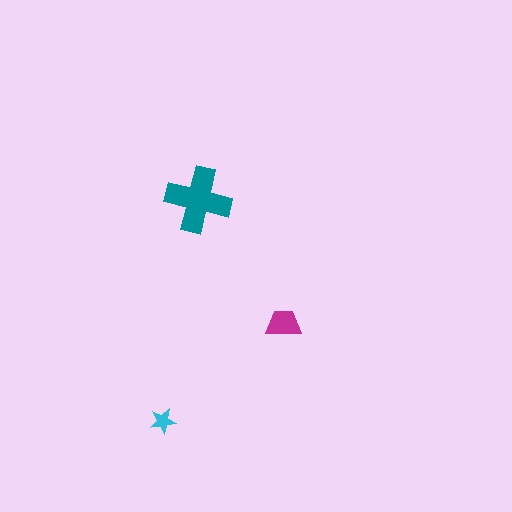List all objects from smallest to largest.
The cyan star, the magenta trapezoid, the teal cross.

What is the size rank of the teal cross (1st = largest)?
1st.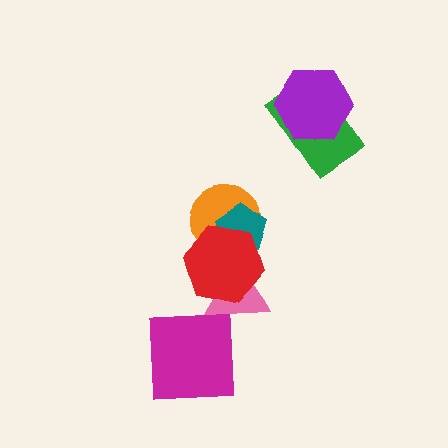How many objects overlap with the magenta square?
0 objects overlap with the magenta square.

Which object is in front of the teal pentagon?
The red hexagon is in front of the teal pentagon.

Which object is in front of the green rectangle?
The purple hexagon is in front of the green rectangle.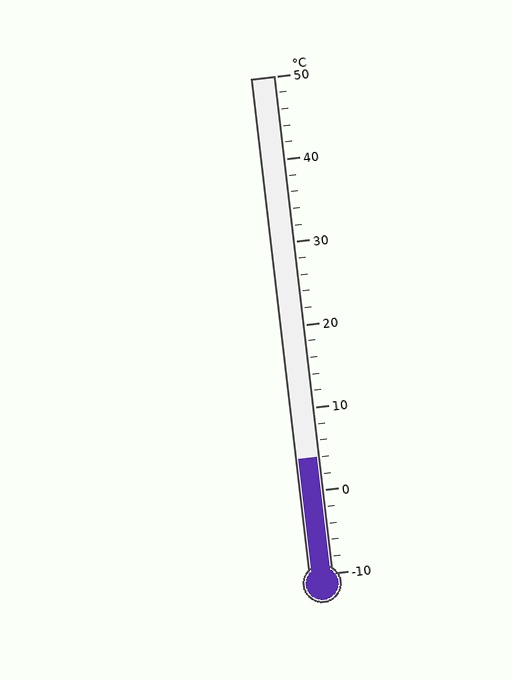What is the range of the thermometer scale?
The thermometer scale ranges from -10°C to 50°C.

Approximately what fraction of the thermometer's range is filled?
The thermometer is filled to approximately 25% of its range.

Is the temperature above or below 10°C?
The temperature is below 10°C.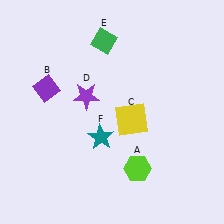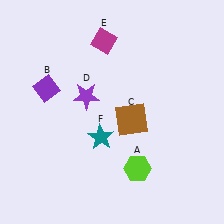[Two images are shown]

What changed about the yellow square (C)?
In Image 1, C is yellow. In Image 2, it changed to brown.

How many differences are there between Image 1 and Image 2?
There are 2 differences between the two images.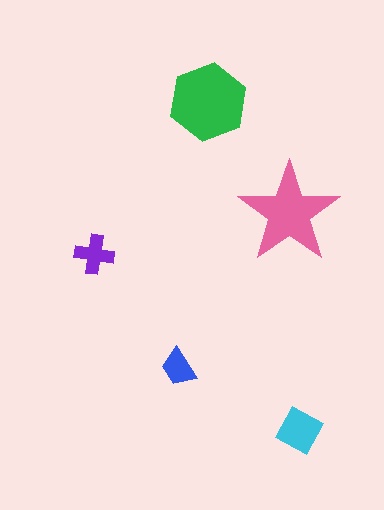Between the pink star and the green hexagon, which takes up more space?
The green hexagon.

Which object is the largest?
The green hexagon.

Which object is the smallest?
The blue trapezoid.